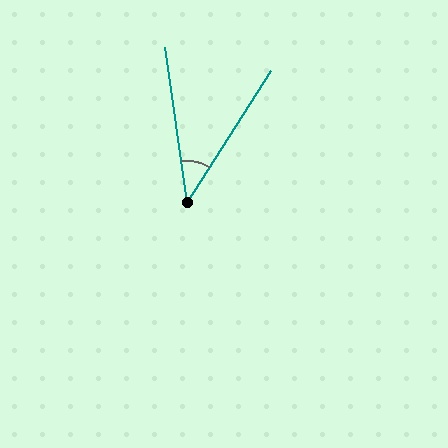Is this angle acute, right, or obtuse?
It is acute.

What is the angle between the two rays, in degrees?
Approximately 41 degrees.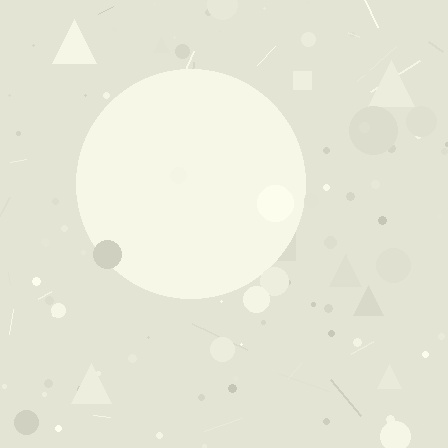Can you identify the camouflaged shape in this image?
The camouflaged shape is a circle.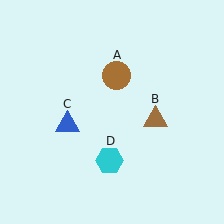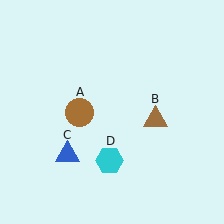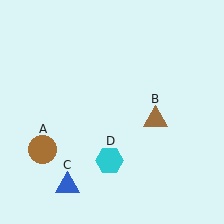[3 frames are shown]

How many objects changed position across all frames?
2 objects changed position: brown circle (object A), blue triangle (object C).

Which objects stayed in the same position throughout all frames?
Brown triangle (object B) and cyan hexagon (object D) remained stationary.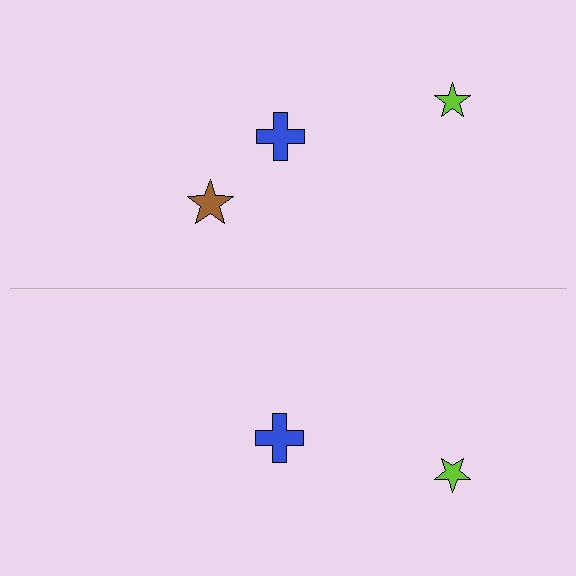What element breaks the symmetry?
A brown star is missing from the bottom side.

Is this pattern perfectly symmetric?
No, the pattern is not perfectly symmetric. A brown star is missing from the bottom side.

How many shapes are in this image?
There are 5 shapes in this image.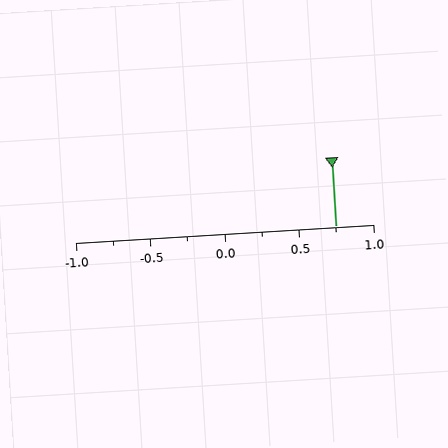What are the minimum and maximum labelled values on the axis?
The axis runs from -1.0 to 1.0.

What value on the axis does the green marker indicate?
The marker indicates approximately 0.75.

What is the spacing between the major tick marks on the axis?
The major ticks are spaced 0.5 apart.